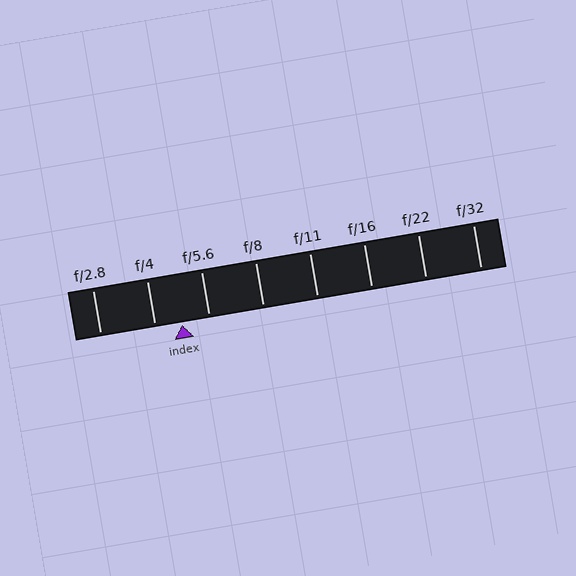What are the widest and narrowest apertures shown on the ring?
The widest aperture shown is f/2.8 and the narrowest is f/32.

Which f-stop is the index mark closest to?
The index mark is closest to f/4.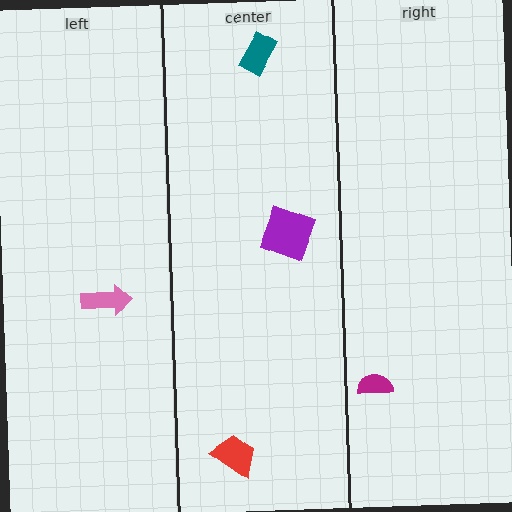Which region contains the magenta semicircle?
The right region.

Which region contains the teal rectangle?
The center region.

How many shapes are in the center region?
3.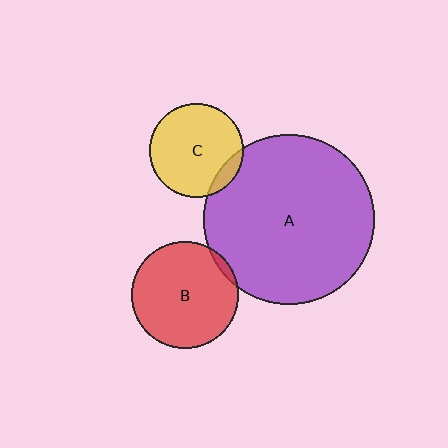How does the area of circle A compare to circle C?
Approximately 3.3 times.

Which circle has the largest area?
Circle A (purple).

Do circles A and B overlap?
Yes.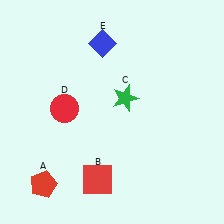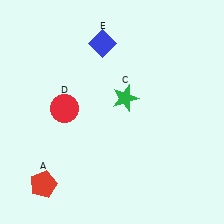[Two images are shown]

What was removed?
The red square (B) was removed in Image 2.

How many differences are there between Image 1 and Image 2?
There is 1 difference between the two images.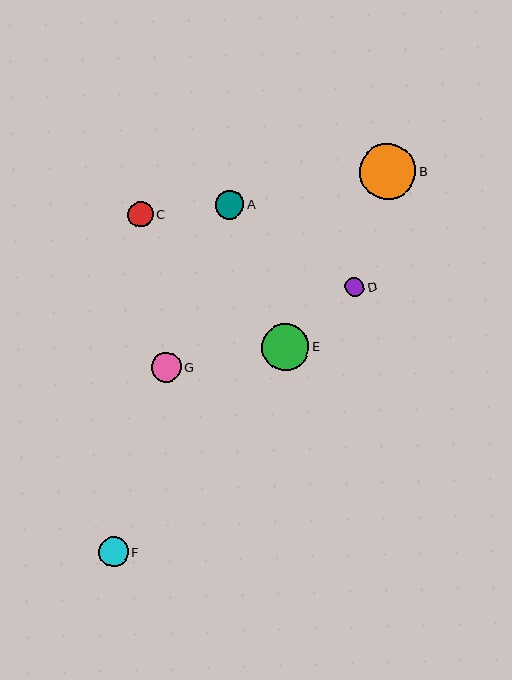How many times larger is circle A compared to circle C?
Circle A is approximately 1.1 times the size of circle C.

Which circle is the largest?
Circle B is the largest with a size of approximately 56 pixels.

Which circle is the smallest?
Circle D is the smallest with a size of approximately 19 pixels.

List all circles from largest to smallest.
From largest to smallest: B, E, F, G, A, C, D.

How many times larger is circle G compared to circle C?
Circle G is approximately 1.2 times the size of circle C.